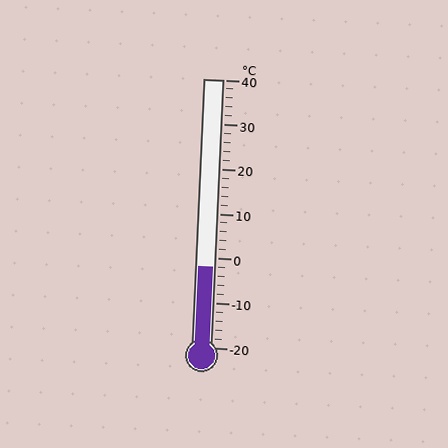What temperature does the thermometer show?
The thermometer shows approximately -2°C.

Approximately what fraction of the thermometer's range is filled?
The thermometer is filled to approximately 30% of its range.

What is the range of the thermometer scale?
The thermometer scale ranges from -20°C to 40°C.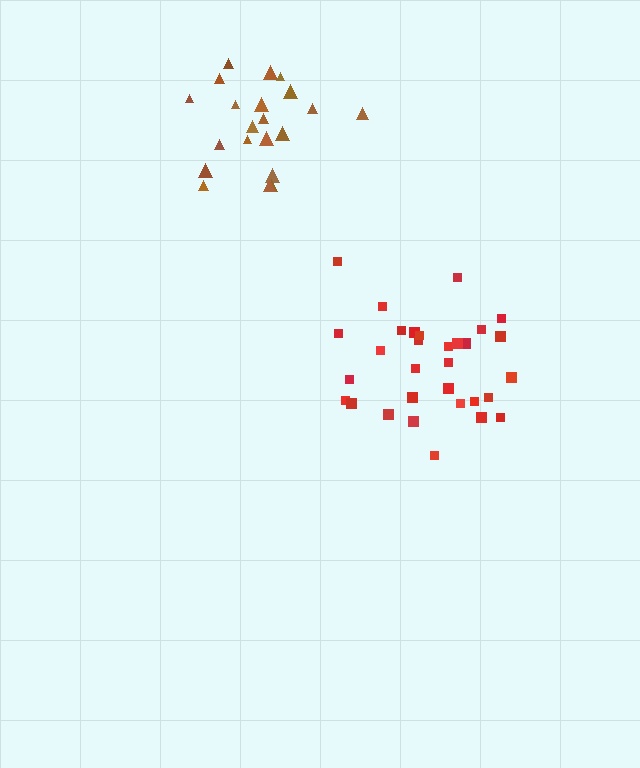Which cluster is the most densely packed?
Red.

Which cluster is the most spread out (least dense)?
Brown.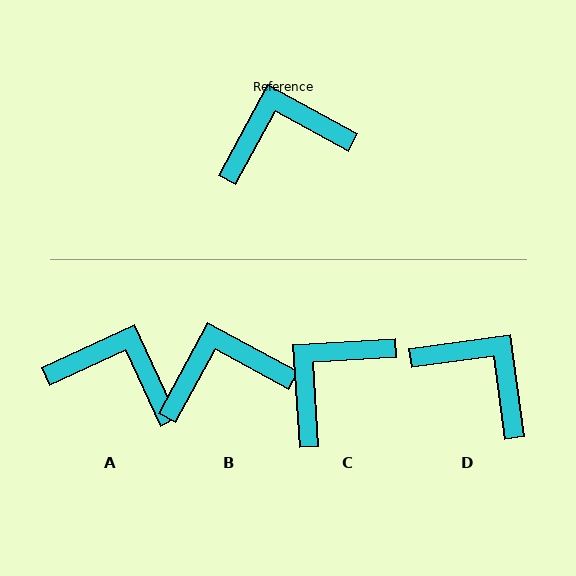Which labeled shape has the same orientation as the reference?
B.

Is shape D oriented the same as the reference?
No, it is off by about 54 degrees.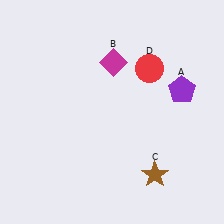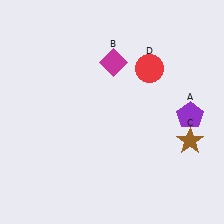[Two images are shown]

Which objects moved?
The objects that moved are: the purple pentagon (A), the brown star (C).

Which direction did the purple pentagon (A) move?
The purple pentagon (A) moved down.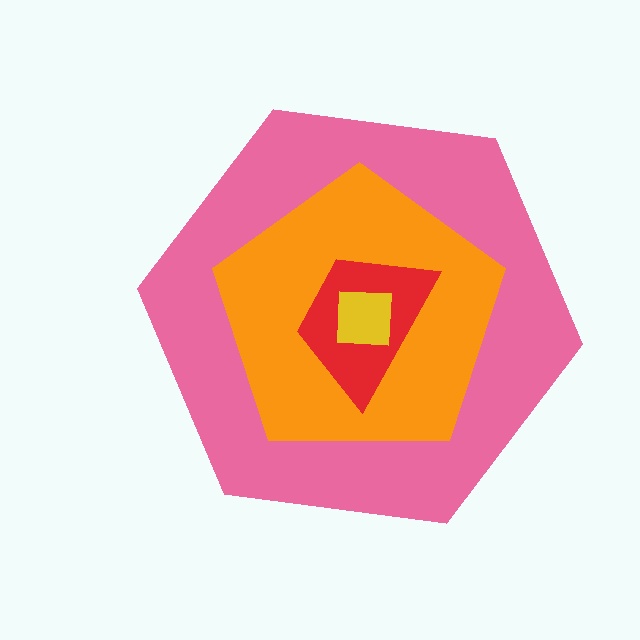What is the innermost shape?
The yellow square.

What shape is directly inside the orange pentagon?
The red trapezoid.